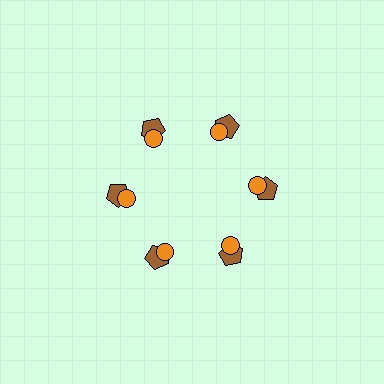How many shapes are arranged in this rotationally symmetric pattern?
There are 12 shapes, arranged in 6 groups of 2.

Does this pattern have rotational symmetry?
Yes, this pattern has 6-fold rotational symmetry. It looks the same after rotating 60 degrees around the center.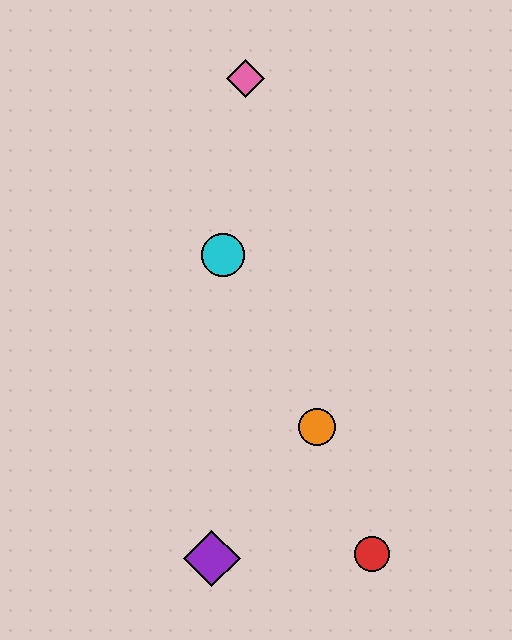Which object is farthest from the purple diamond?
The pink diamond is farthest from the purple diamond.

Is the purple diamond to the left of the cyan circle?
Yes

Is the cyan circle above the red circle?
Yes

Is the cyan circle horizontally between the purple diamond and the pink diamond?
Yes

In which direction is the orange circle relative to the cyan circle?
The orange circle is below the cyan circle.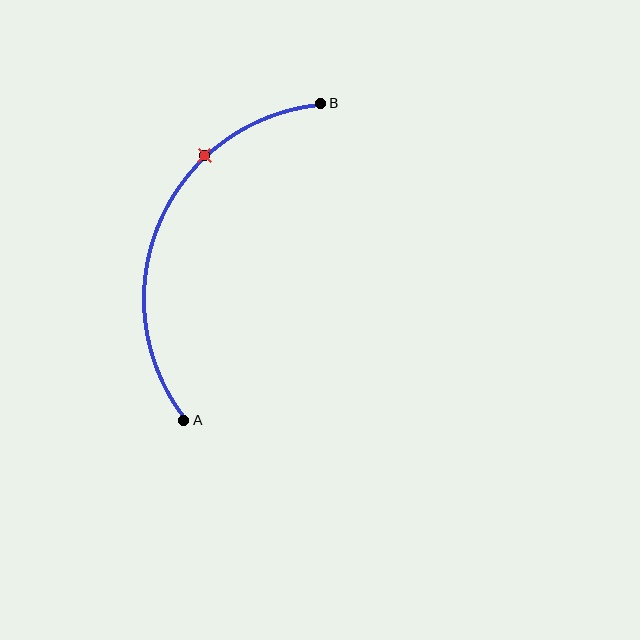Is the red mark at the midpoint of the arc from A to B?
No. The red mark lies on the arc but is closer to endpoint B. The arc midpoint would be at the point on the curve equidistant along the arc from both A and B.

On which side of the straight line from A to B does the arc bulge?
The arc bulges to the left of the straight line connecting A and B.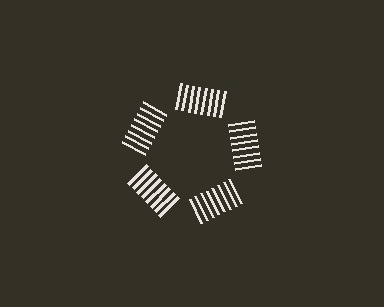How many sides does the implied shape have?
5 sides — the line-ends trace a pentagon.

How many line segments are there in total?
40 — 8 along each of the 5 edges.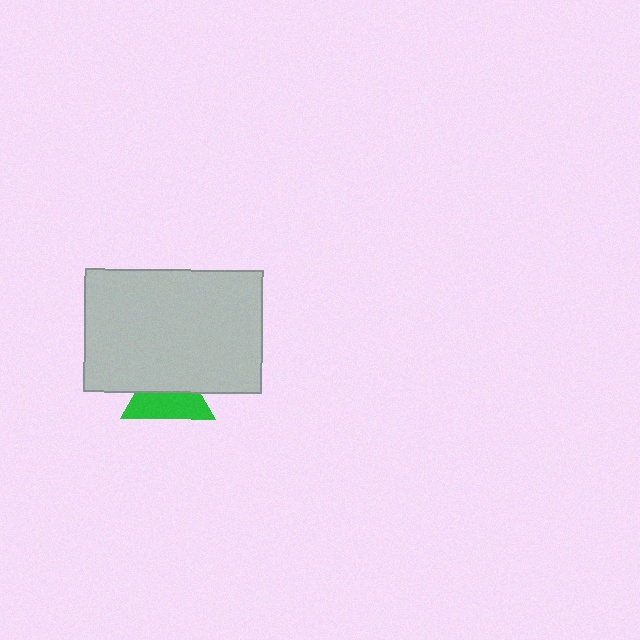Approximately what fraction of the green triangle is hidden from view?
Roughly 48% of the green triangle is hidden behind the light gray rectangle.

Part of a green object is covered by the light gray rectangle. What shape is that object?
It is a triangle.